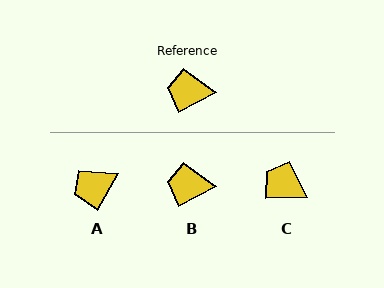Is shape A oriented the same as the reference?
No, it is off by about 32 degrees.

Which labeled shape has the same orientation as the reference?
B.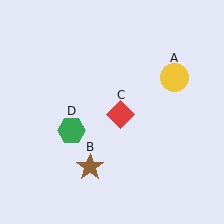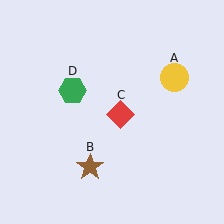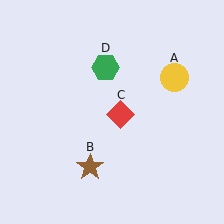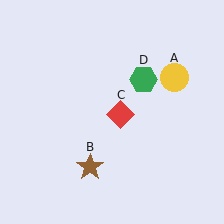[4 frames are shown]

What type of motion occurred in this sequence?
The green hexagon (object D) rotated clockwise around the center of the scene.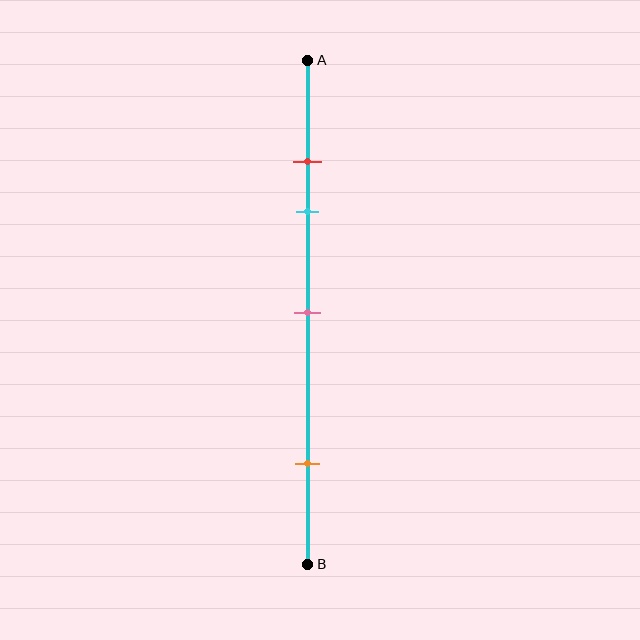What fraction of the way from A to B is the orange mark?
The orange mark is approximately 80% (0.8) of the way from A to B.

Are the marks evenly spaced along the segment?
No, the marks are not evenly spaced.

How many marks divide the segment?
There are 4 marks dividing the segment.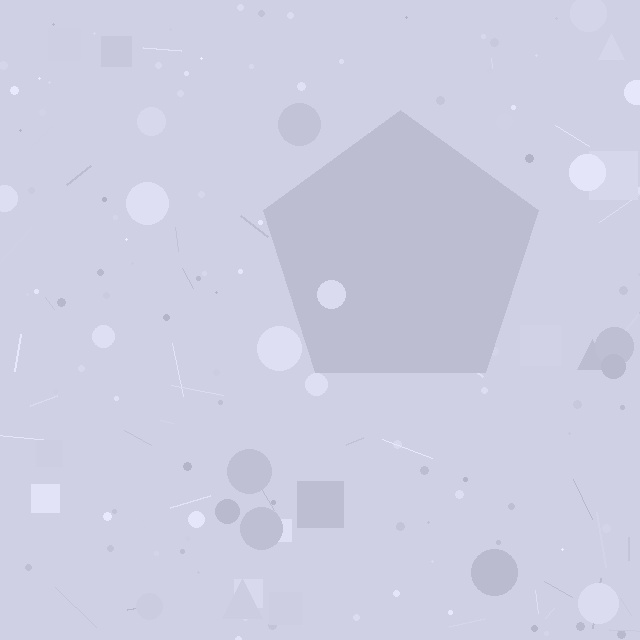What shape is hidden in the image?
A pentagon is hidden in the image.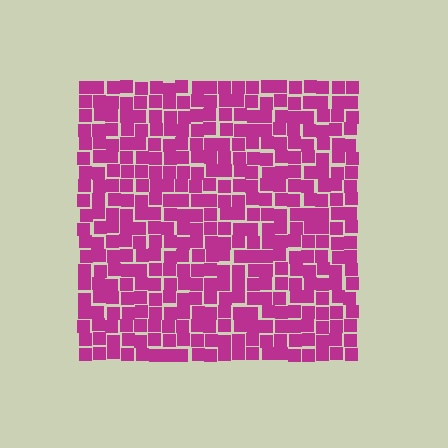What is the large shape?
The large shape is a square.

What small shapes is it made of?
It is made of small squares.